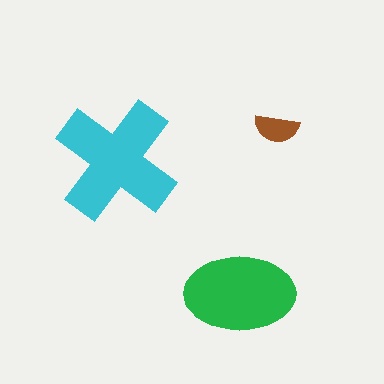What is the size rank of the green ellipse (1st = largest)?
2nd.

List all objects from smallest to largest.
The brown semicircle, the green ellipse, the cyan cross.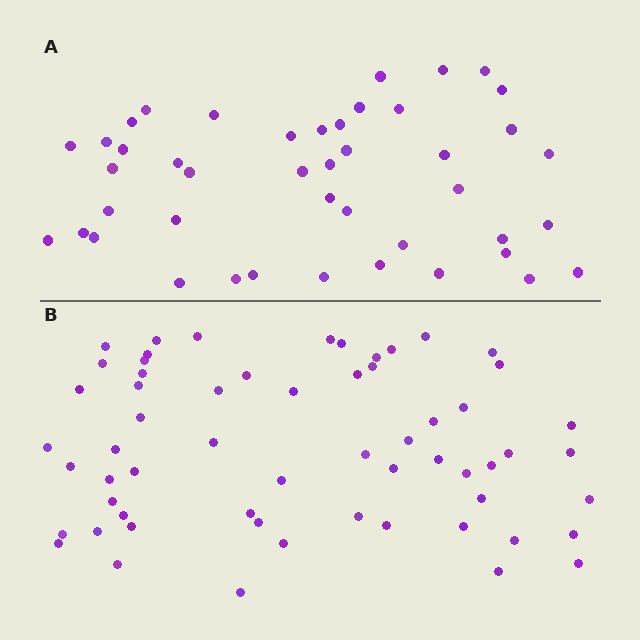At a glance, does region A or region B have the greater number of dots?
Region B (the bottom region) has more dots.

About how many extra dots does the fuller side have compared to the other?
Region B has approximately 15 more dots than region A.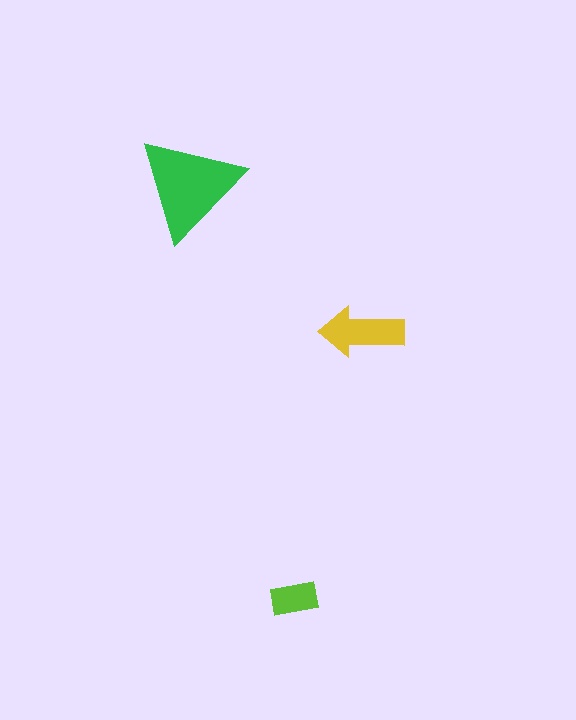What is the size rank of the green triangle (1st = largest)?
1st.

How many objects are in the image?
There are 3 objects in the image.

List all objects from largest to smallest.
The green triangle, the yellow arrow, the lime rectangle.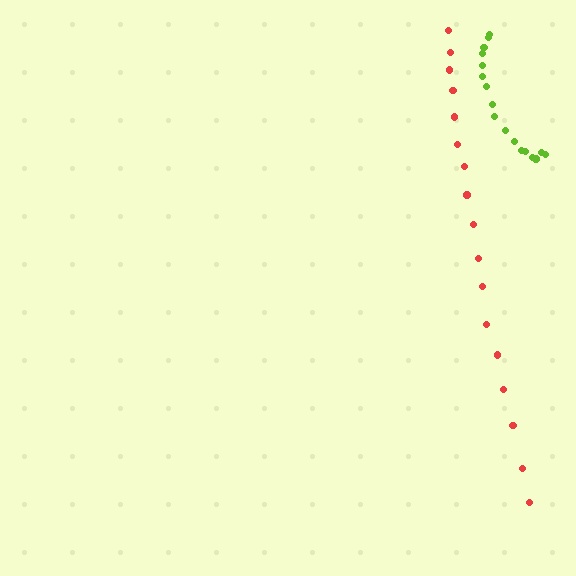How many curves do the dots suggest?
There are 2 distinct paths.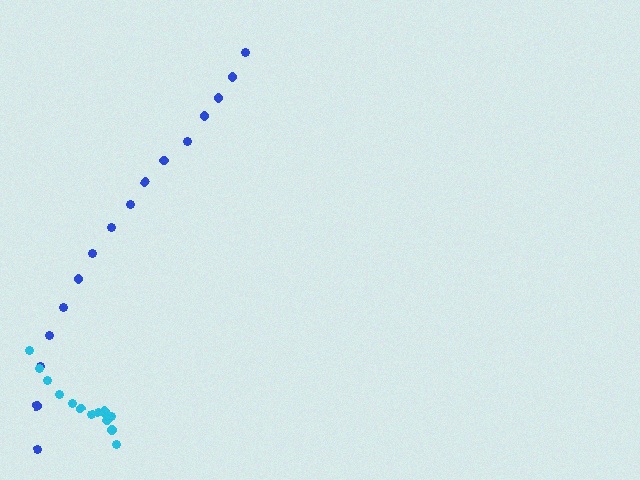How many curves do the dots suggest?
There are 2 distinct paths.